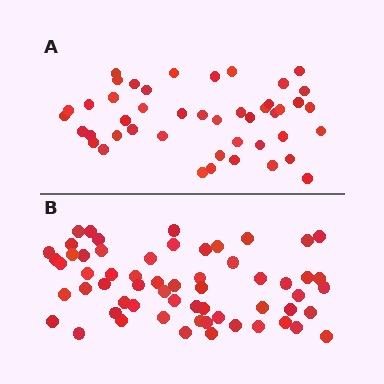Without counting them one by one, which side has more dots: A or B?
Region B (the bottom region) has more dots.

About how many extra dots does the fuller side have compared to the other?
Region B has approximately 15 more dots than region A.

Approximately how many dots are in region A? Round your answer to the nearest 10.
About 40 dots. (The exact count is 45, which rounds to 40.)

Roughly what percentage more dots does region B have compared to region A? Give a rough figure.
About 35% more.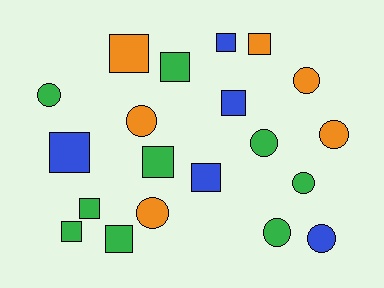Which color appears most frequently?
Green, with 9 objects.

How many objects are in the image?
There are 20 objects.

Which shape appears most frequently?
Square, with 11 objects.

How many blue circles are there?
There is 1 blue circle.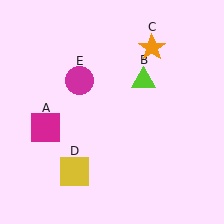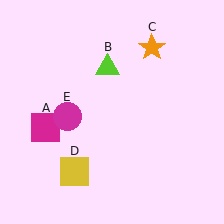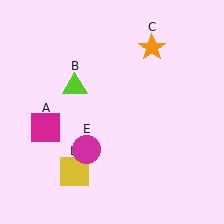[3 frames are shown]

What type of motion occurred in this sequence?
The lime triangle (object B), magenta circle (object E) rotated counterclockwise around the center of the scene.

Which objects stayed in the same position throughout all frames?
Magenta square (object A) and orange star (object C) and yellow square (object D) remained stationary.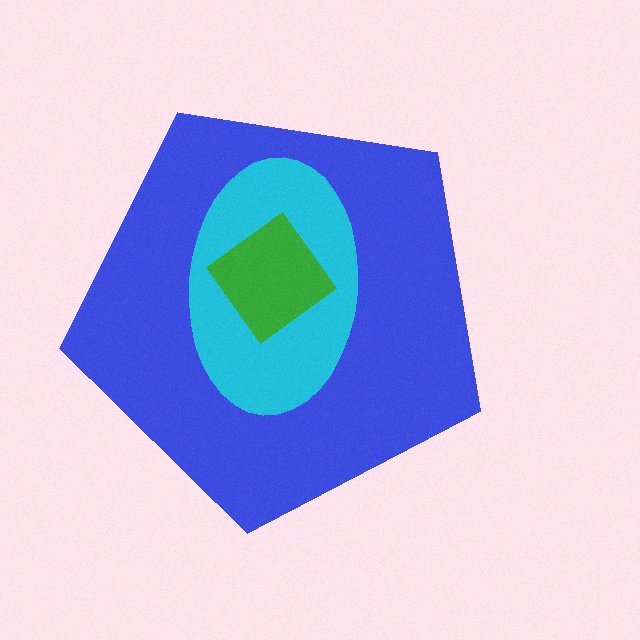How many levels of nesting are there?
3.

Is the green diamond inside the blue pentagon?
Yes.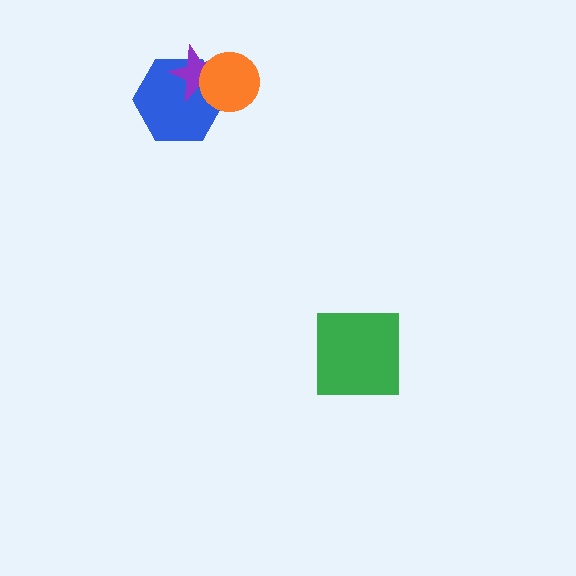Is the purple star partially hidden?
Yes, it is partially covered by another shape.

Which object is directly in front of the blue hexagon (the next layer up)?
The purple star is directly in front of the blue hexagon.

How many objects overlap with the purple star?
2 objects overlap with the purple star.